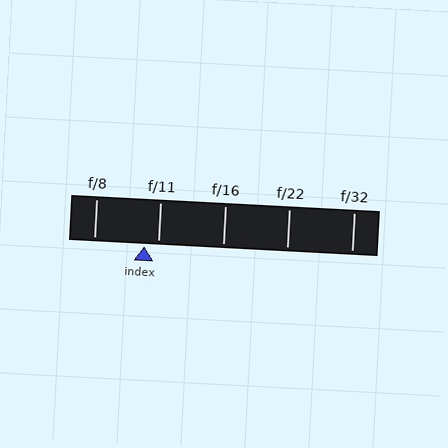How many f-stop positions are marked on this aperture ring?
There are 5 f-stop positions marked.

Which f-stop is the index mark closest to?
The index mark is closest to f/11.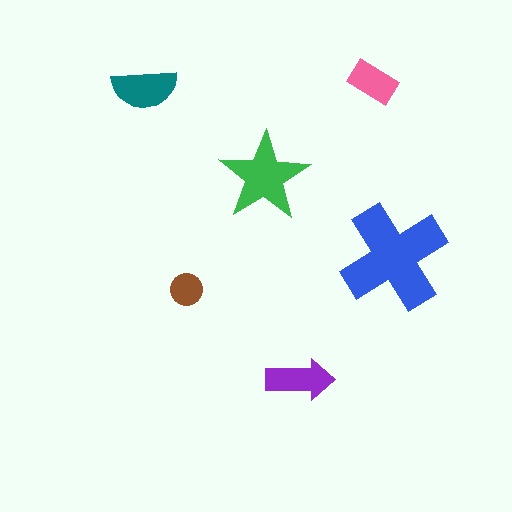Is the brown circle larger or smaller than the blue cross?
Smaller.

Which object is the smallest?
The brown circle.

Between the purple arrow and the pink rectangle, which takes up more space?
The purple arrow.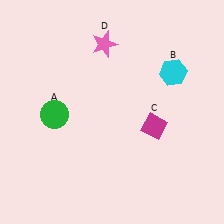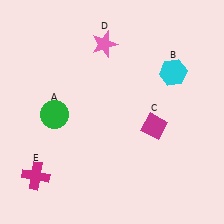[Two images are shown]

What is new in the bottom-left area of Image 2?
A magenta cross (E) was added in the bottom-left area of Image 2.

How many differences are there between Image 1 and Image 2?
There is 1 difference between the two images.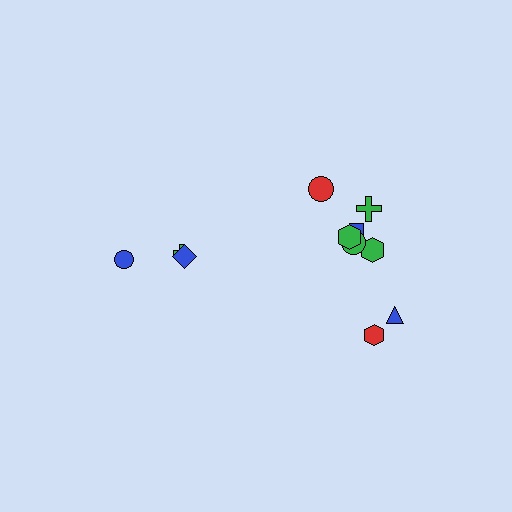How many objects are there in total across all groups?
There are 11 objects.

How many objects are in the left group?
There are 3 objects.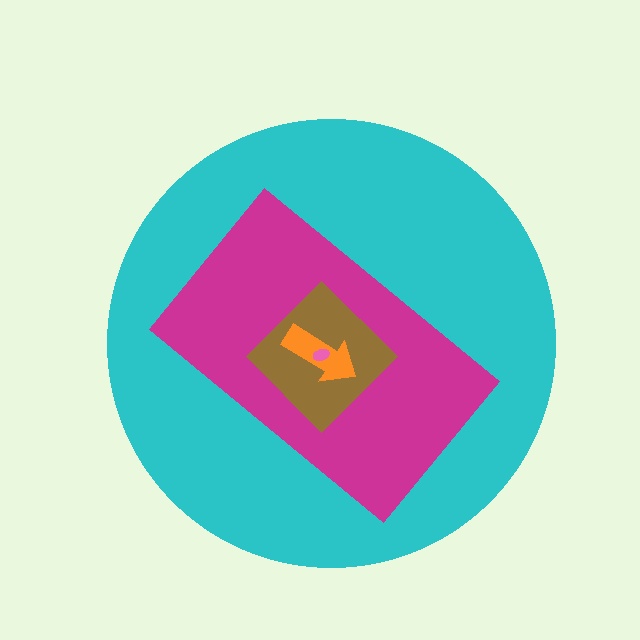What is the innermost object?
The pink ellipse.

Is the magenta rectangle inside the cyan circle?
Yes.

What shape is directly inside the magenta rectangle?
The brown diamond.